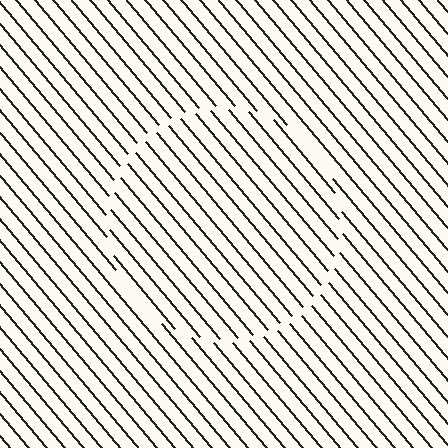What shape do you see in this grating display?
An illusory circle. The interior of the shape contains the same grating, shifted by half a period — the contour is defined by the phase discontinuity where line-ends from the inner and outer gratings abut.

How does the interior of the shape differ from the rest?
The interior of the shape contains the same grating, shifted by half a period — the contour is defined by the phase discontinuity where line-ends from the inner and outer gratings abut.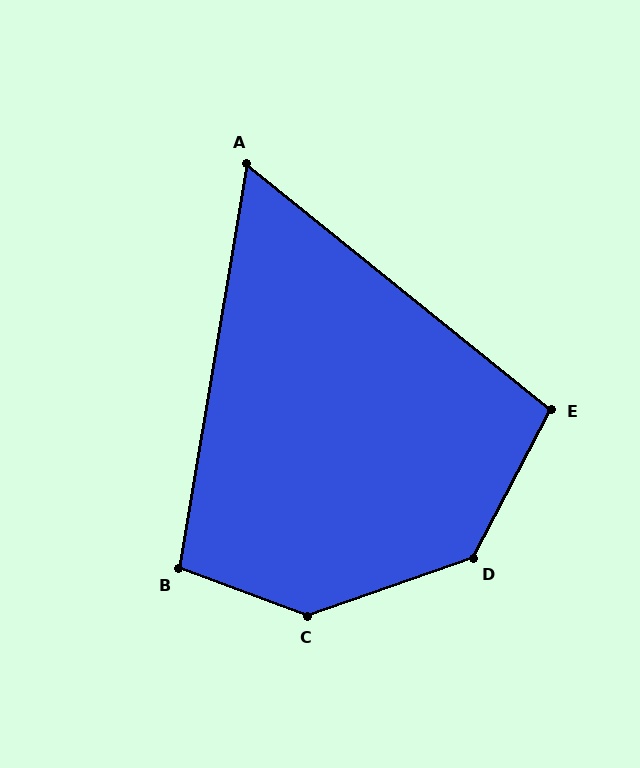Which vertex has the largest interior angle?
C, at approximately 141 degrees.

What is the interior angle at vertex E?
Approximately 101 degrees (obtuse).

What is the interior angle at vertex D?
Approximately 137 degrees (obtuse).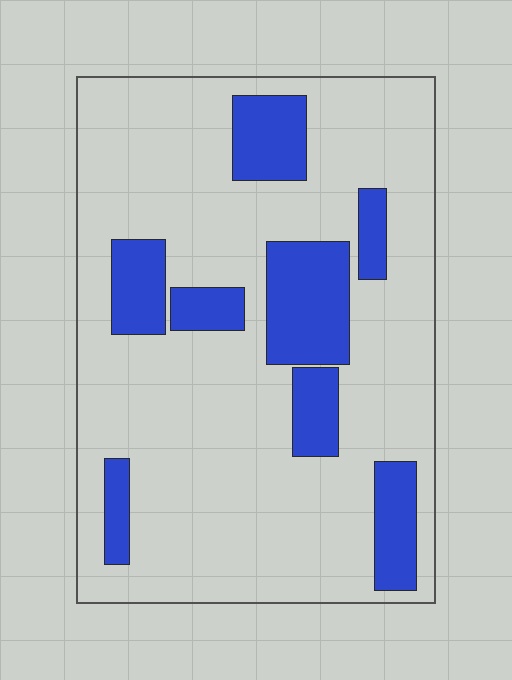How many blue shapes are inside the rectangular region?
8.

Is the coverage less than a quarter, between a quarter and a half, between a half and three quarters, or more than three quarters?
Less than a quarter.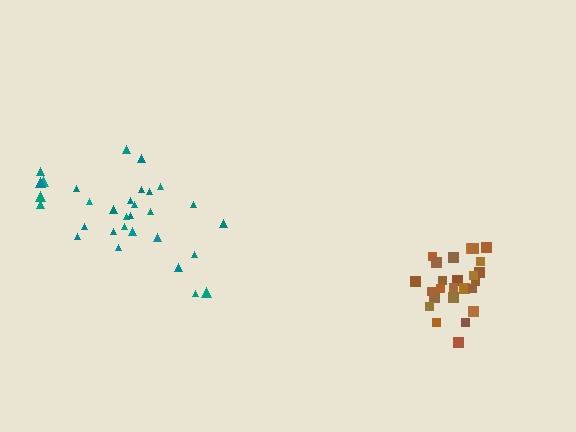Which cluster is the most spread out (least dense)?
Teal.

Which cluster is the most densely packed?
Brown.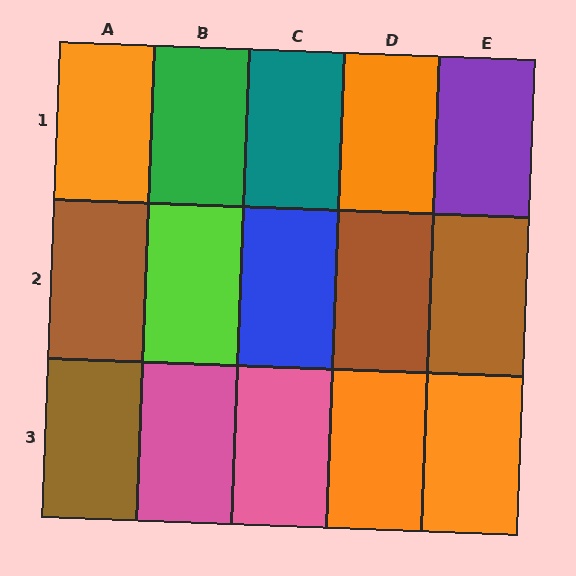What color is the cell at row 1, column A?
Orange.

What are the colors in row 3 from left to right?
Brown, pink, pink, orange, orange.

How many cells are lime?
1 cell is lime.